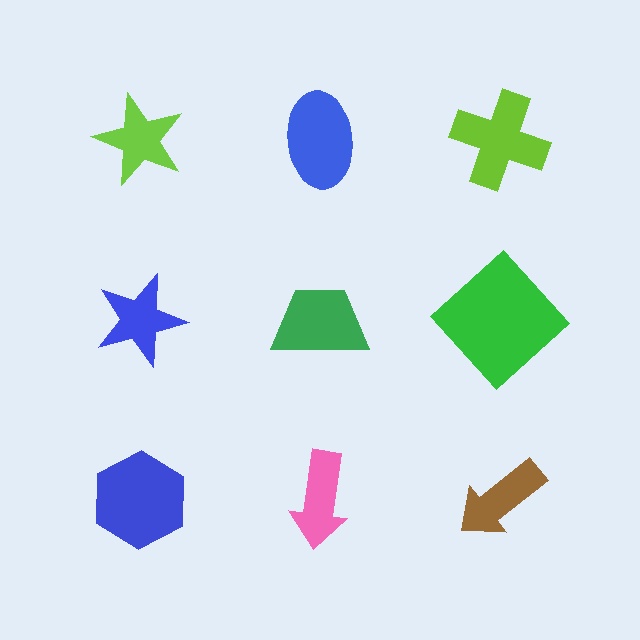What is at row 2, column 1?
A blue star.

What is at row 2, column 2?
A green trapezoid.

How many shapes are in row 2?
3 shapes.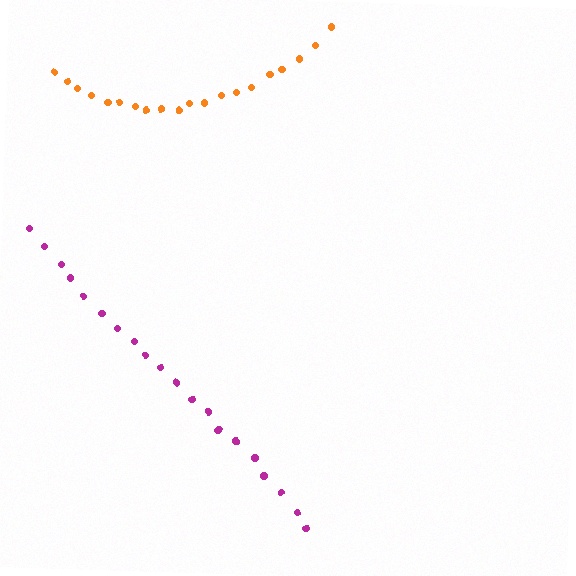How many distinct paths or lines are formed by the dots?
There are 2 distinct paths.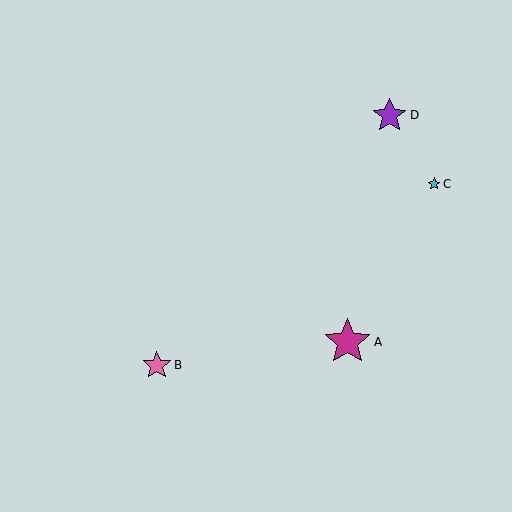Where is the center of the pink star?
The center of the pink star is at (157, 365).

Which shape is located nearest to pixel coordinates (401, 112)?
The purple star (labeled D) at (390, 115) is nearest to that location.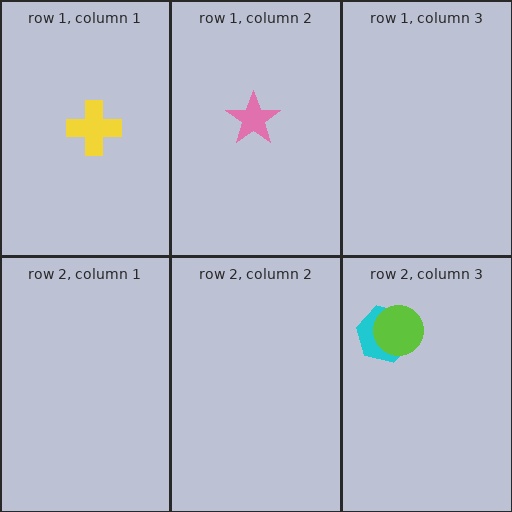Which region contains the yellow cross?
The row 1, column 1 region.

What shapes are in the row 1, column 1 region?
The yellow cross.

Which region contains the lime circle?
The row 2, column 3 region.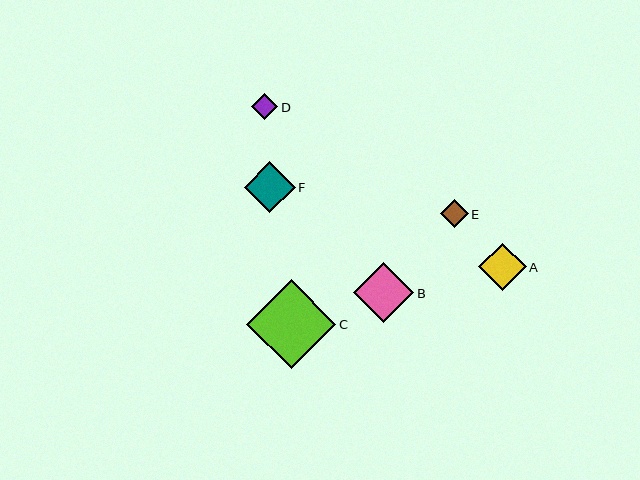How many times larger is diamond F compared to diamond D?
Diamond F is approximately 1.9 times the size of diamond D.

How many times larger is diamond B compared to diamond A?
Diamond B is approximately 1.3 times the size of diamond A.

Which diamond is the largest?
Diamond C is the largest with a size of approximately 89 pixels.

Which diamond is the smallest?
Diamond D is the smallest with a size of approximately 27 pixels.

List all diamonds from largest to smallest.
From largest to smallest: C, B, F, A, E, D.